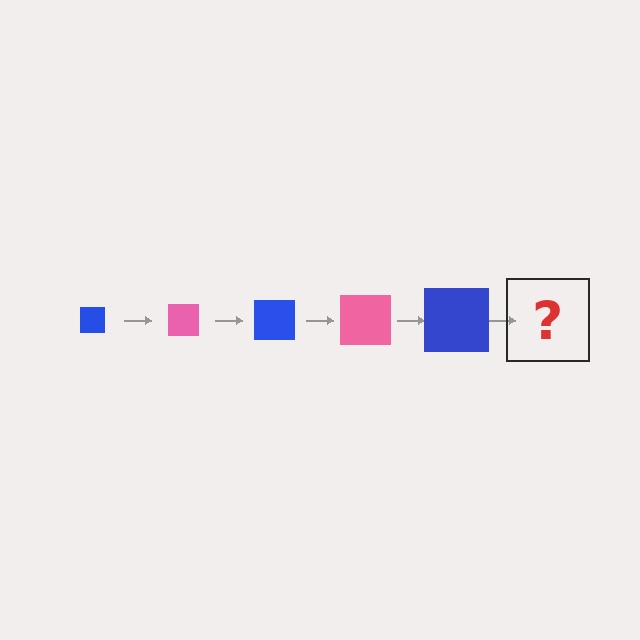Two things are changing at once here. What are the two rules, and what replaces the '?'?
The two rules are that the square grows larger each step and the color cycles through blue and pink. The '?' should be a pink square, larger than the previous one.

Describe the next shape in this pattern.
It should be a pink square, larger than the previous one.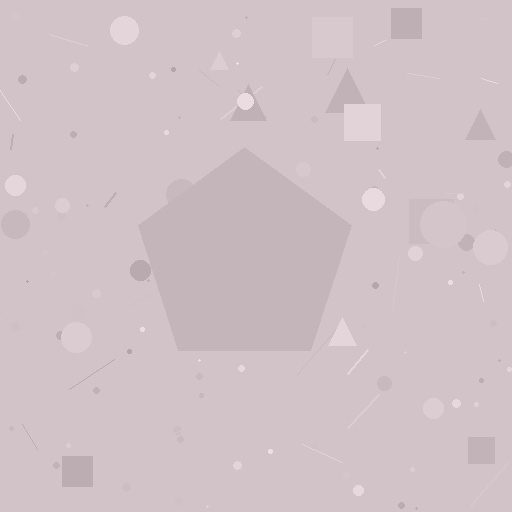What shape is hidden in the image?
A pentagon is hidden in the image.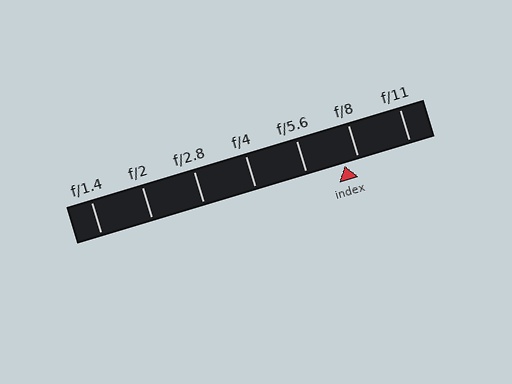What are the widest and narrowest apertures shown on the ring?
The widest aperture shown is f/1.4 and the narrowest is f/11.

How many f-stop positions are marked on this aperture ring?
There are 7 f-stop positions marked.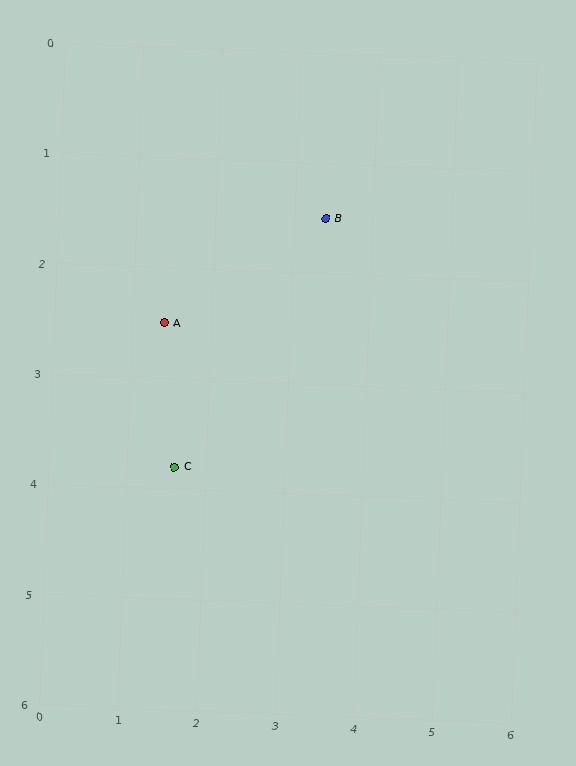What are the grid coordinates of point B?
Point B is at approximately (3.4, 1.5).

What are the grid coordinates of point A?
Point A is at approximately (1.4, 2.5).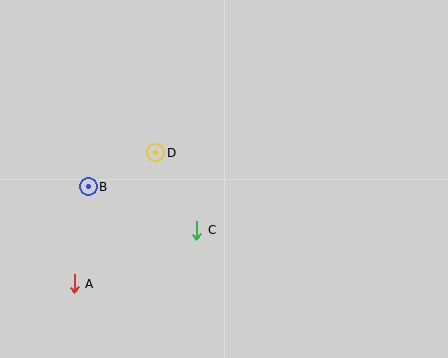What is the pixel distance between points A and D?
The distance between A and D is 154 pixels.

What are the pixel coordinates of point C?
Point C is at (197, 230).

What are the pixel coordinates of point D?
Point D is at (156, 153).